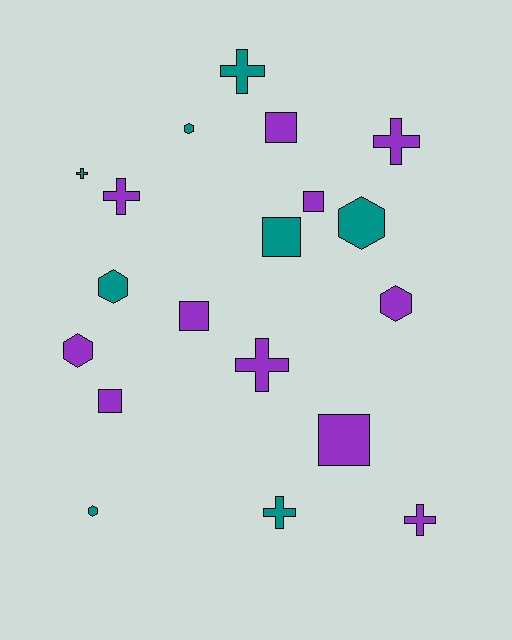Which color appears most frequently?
Purple, with 11 objects.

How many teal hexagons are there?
There are 4 teal hexagons.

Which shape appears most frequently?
Cross, with 7 objects.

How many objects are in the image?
There are 19 objects.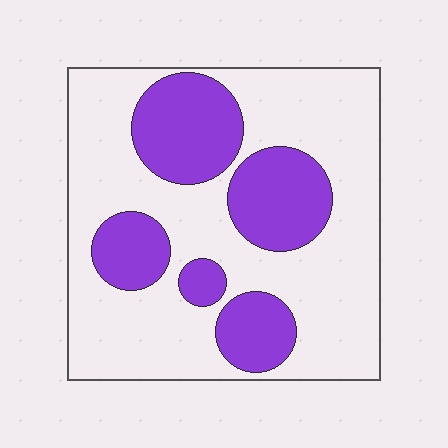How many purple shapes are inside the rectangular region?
5.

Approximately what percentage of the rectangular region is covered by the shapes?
Approximately 30%.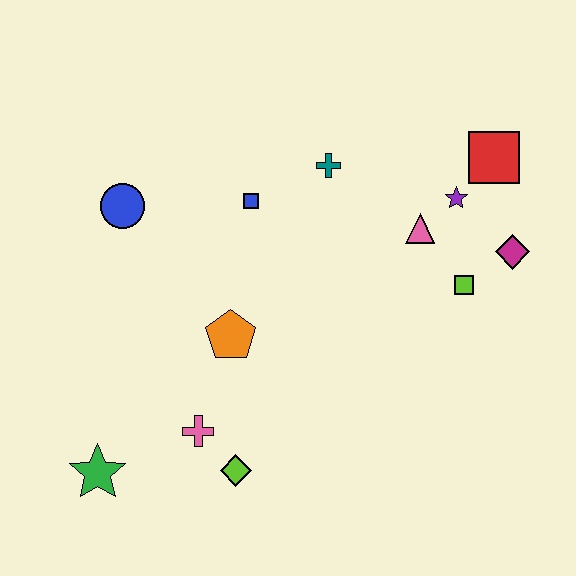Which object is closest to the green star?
The pink cross is closest to the green star.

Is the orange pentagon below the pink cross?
No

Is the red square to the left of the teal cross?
No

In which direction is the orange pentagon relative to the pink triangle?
The orange pentagon is to the left of the pink triangle.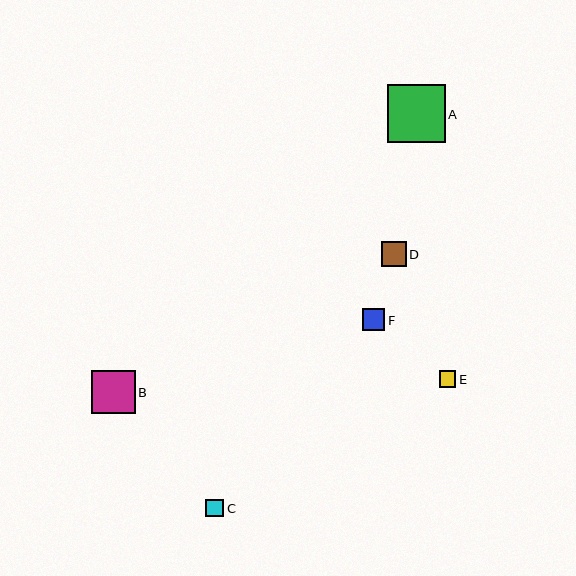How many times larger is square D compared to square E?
Square D is approximately 1.5 times the size of square E.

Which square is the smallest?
Square E is the smallest with a size of approximately 17 pixels.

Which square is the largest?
Square A is the largest with a size of approximately 58 pixels.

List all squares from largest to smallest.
From largest to smallest: A, B, D, F, C, E.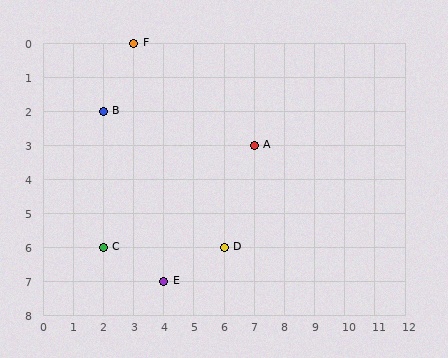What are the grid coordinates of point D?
Point D is at grid coordinates (6, 6).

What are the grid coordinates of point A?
Point A is at grid coordinates (7, 3).